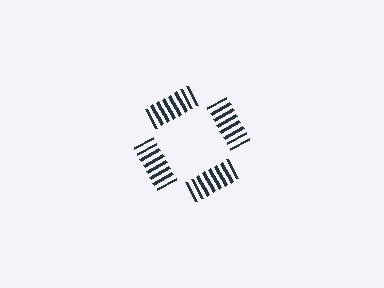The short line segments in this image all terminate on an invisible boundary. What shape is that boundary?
An illusory square — the line segments terminate on its edges but no continuous stroke is drawn.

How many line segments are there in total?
32 — 8 along each of the 4 edges.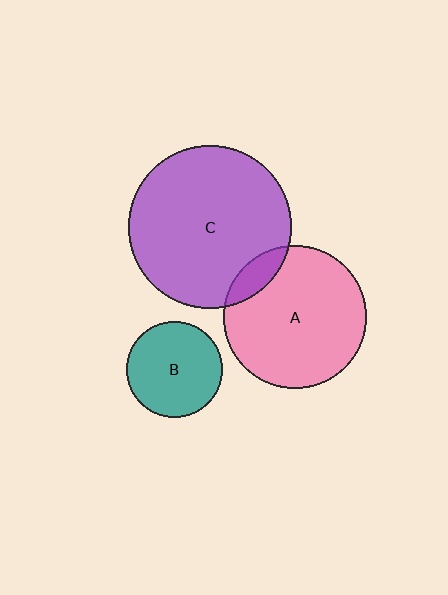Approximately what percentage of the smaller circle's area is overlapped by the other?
Approximately 10%.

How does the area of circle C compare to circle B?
Approximately 2.9 times.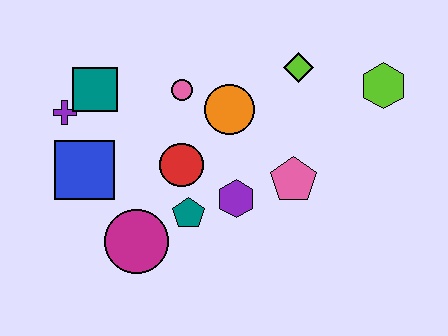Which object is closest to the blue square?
The purple cross is closest to the blue square.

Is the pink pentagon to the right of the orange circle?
Yes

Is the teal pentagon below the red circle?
Yes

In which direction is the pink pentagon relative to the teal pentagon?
The pink pentagon is to the right of the teal pentagon.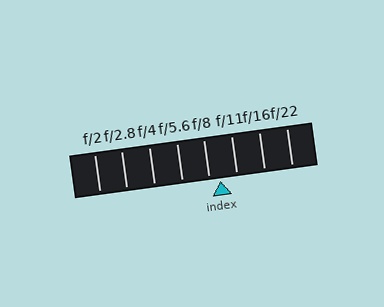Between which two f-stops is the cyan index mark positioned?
The index mark is between f/8 and f/11.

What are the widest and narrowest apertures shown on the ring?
The widest aperture shown is f/2 and the narrowest is f/22.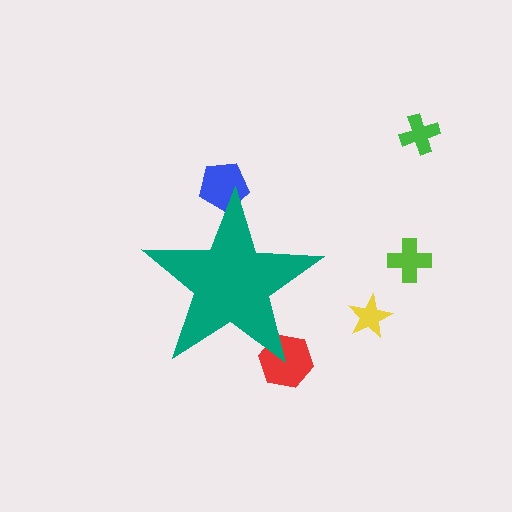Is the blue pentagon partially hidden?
Yes, the blue pentagon is partially hidden behind the teal star.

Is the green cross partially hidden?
No, the green cross is fully visible.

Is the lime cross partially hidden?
No, the lime cross is fully visible.